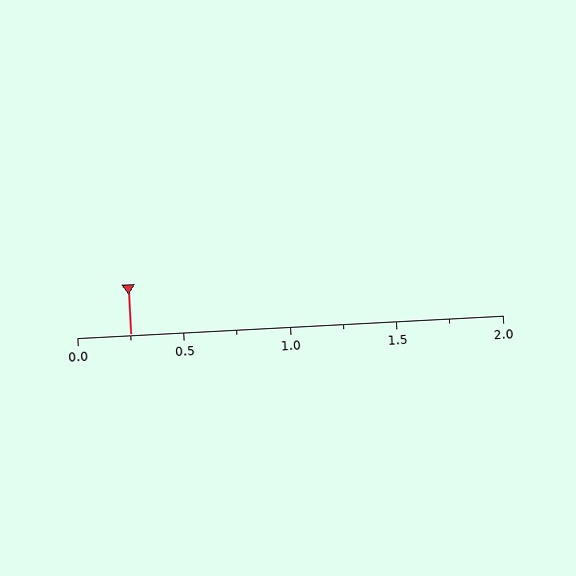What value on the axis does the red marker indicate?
The marker indicates approximately 0.25.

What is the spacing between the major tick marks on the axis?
The major ticks are spaced 0.5 apart.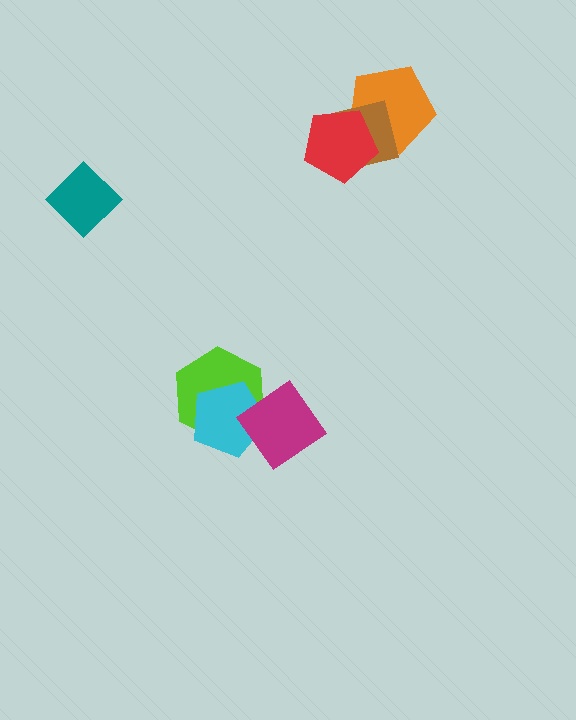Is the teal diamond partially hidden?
No, no other shape covers it.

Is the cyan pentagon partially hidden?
Yes, it is partially covered by another shape.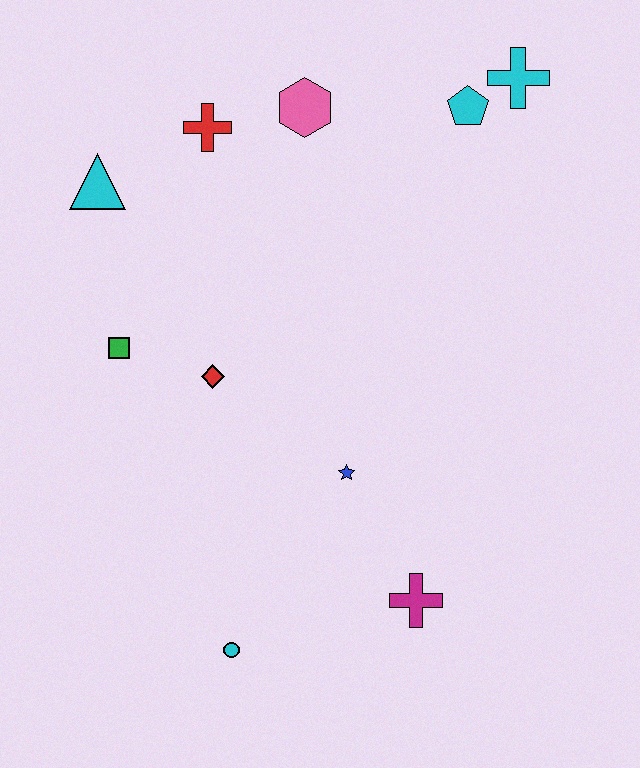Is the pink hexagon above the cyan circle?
Yes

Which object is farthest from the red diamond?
The cyan cross is farthest from the red diamond.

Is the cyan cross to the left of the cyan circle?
No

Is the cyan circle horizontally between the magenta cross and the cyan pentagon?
No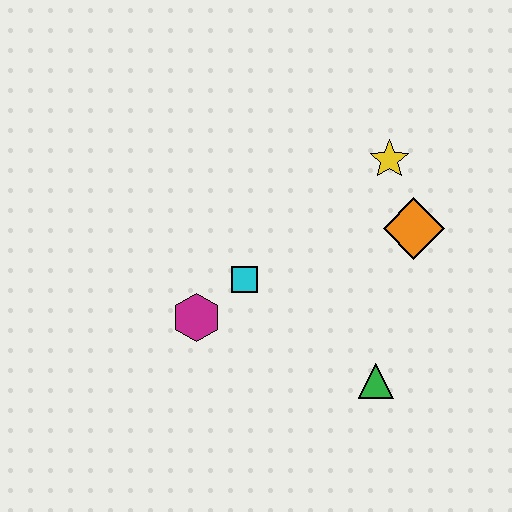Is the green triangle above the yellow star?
No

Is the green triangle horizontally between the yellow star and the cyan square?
Yes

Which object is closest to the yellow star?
The orange diamond is closest to the yellow star.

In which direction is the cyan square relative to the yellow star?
The cyan square is to the left of the yellow star.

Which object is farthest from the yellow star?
The magenta hexagon is farthest from the yellow star.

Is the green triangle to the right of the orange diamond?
No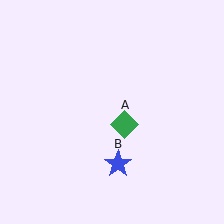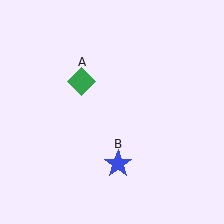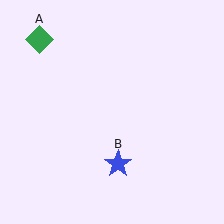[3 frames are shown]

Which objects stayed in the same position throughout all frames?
Blue star (object B) remained stationary.